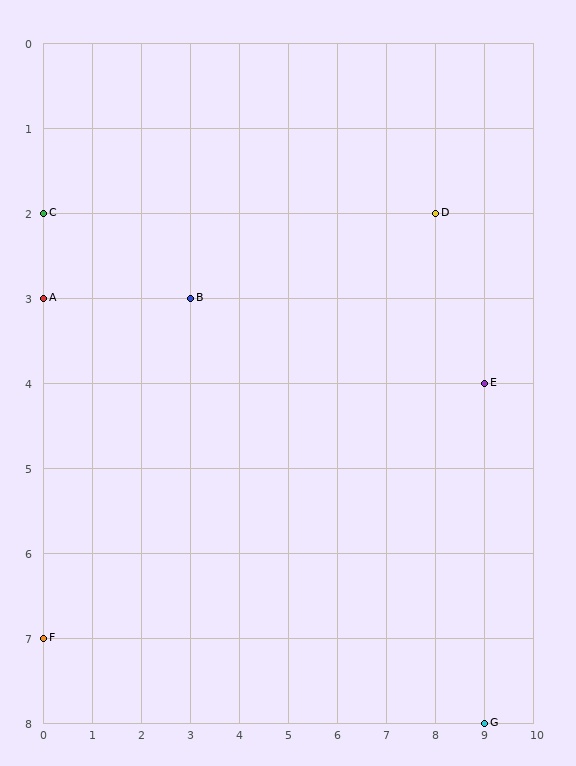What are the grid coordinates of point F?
Point F is at grid coordinates (0, 7).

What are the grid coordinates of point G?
Point G is at grid coordinates (9, 8).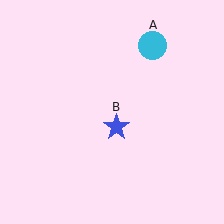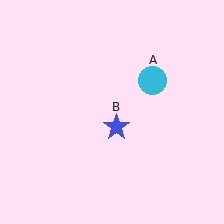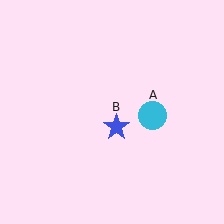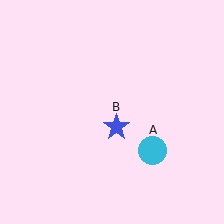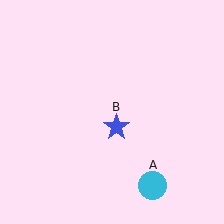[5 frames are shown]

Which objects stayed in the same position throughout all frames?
Blue star (object B) remained stationary.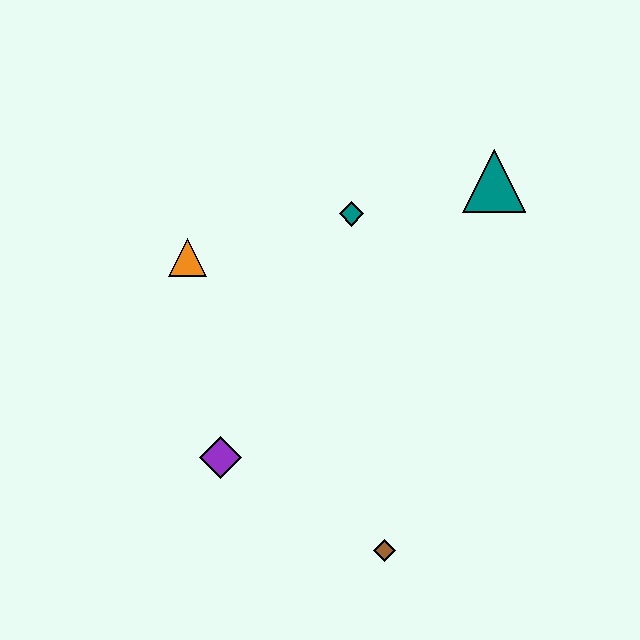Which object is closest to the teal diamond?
The teal triangle is closest to the teal diamond.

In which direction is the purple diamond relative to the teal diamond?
The purple diamond is below the teal diamond.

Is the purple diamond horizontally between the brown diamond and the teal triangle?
No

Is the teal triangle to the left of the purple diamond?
No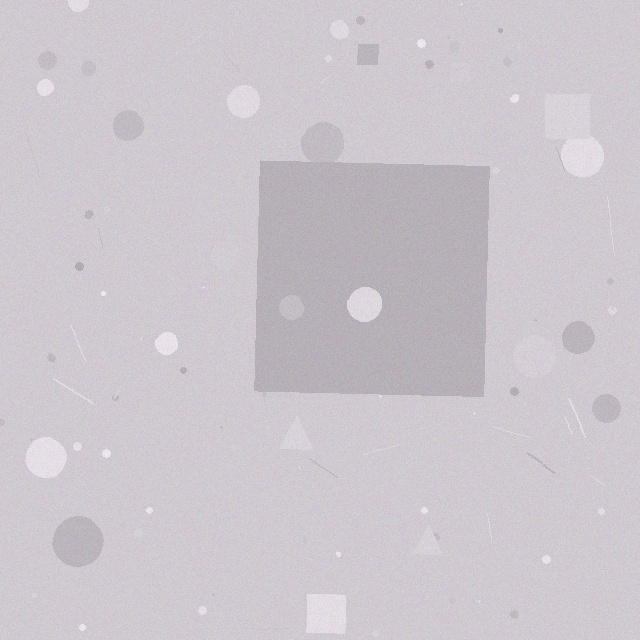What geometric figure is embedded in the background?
A square is embedded in the background.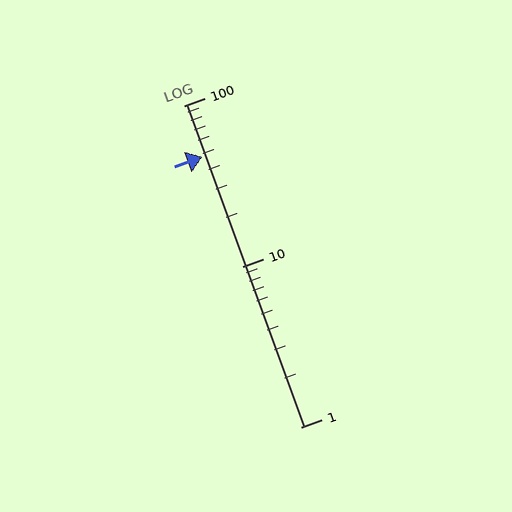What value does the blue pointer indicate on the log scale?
The pointer indicates approximately 48.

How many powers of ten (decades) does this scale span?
The scale spans 2 decades, from 1 to 100.